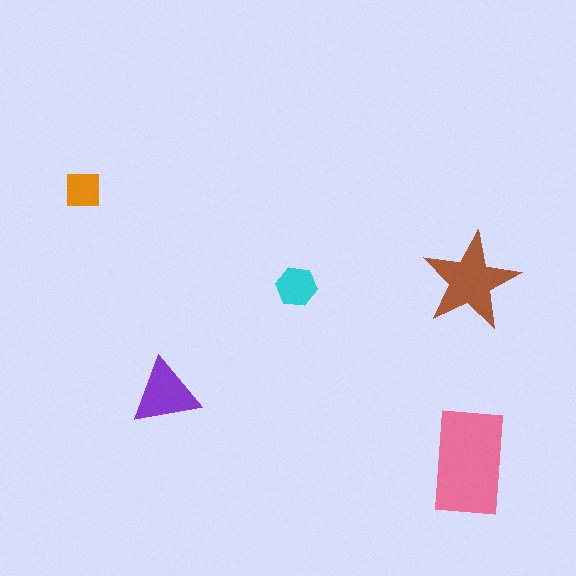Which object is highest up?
The orange square is topmost.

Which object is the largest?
The pink rectangle.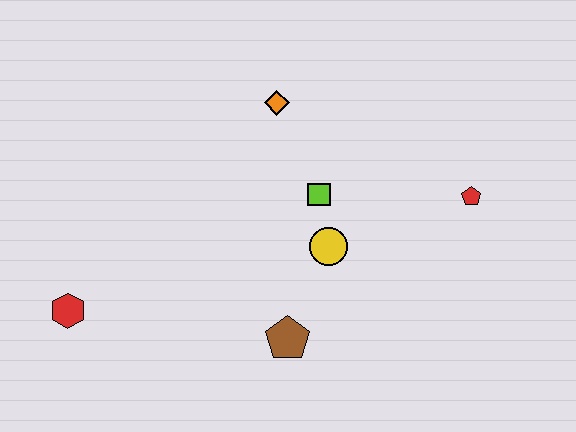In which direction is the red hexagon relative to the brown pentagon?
The red hexagon is to the left of the brown pentagon.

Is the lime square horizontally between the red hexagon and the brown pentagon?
No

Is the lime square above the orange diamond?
No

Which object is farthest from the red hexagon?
The red pentagon is farthest from the red hexagon.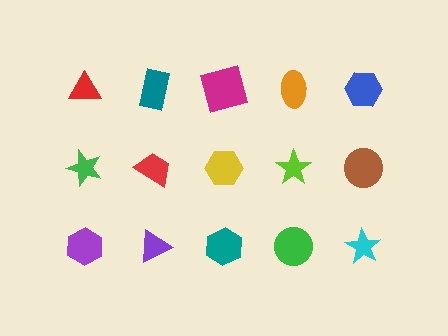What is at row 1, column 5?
A blue hexagon.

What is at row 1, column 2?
A teal rectangle.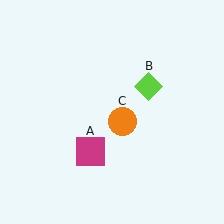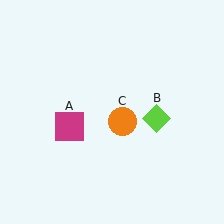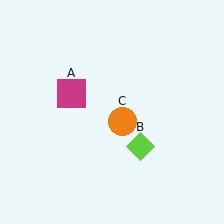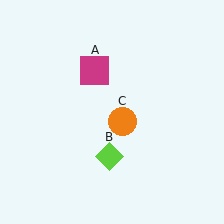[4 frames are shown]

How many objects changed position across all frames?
2 objects changed position: magenta square (object A), lime diamond (object B).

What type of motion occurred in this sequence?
The magenta square (object A), lime diamond (object B) rotated clockwise around the center of the scene.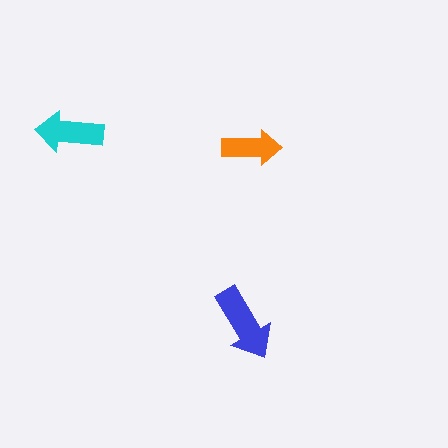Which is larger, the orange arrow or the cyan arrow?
The cyan one.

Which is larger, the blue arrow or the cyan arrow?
The blue one.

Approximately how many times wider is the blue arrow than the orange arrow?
About 1.5 times wider.